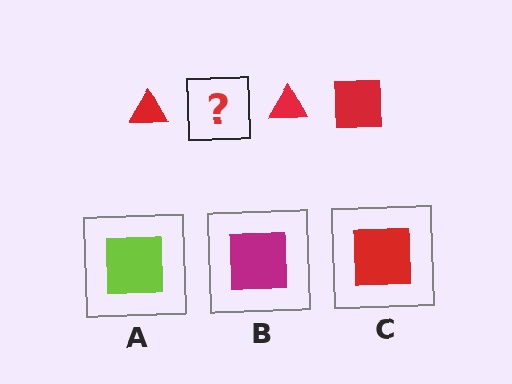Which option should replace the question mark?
Option C.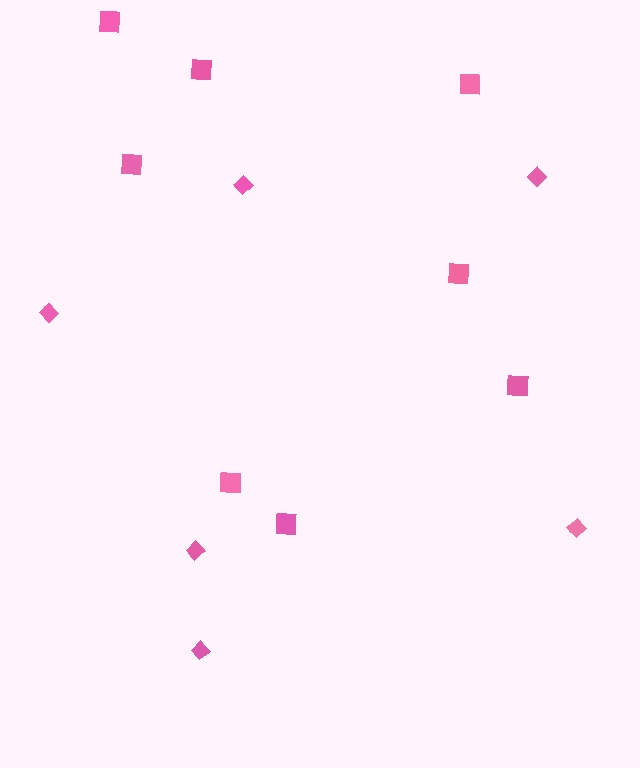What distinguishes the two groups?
There are 2 groups: one group of diamonds (6) and one group of squares (8).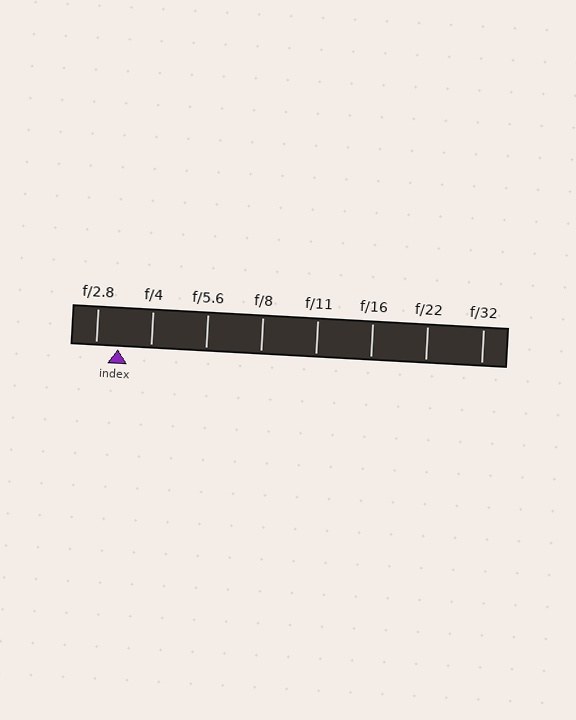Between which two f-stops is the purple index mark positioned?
The index mark is between f/2.8 and f/4.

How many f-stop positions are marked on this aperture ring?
There are 8 f-stop positions marked.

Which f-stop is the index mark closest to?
The index mark is closest to f/2.8.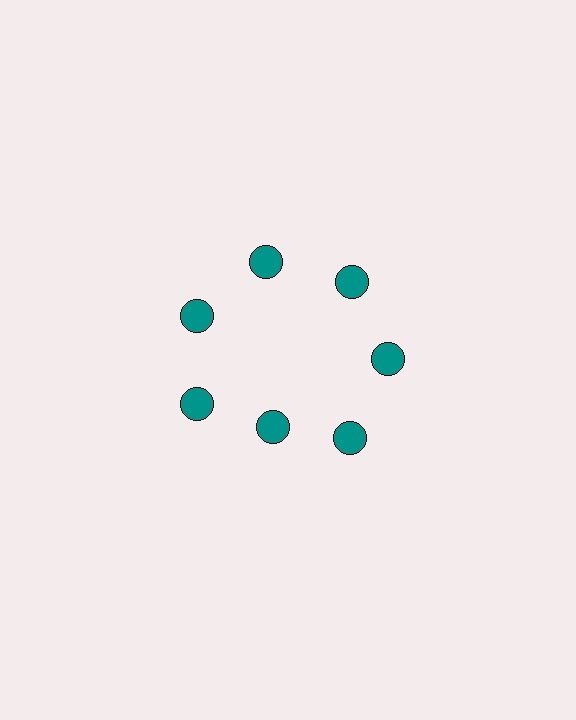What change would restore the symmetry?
The symmetry would be restored by moving it outward, back onto the ring so that all 7 circles sit at equal angles and equal distance from the center.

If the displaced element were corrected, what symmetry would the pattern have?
It would have 7-fold rotational symmetry — the pattern would map onto itself every 51 degrees.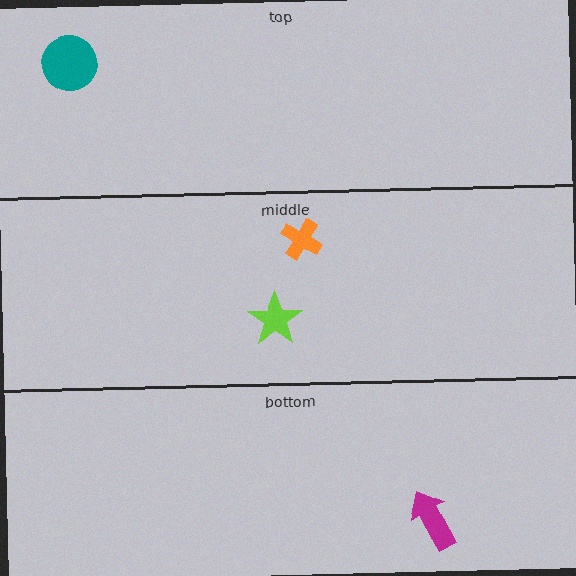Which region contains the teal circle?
The top region.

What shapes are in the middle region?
The lime star, the orange cross.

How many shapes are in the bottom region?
1.